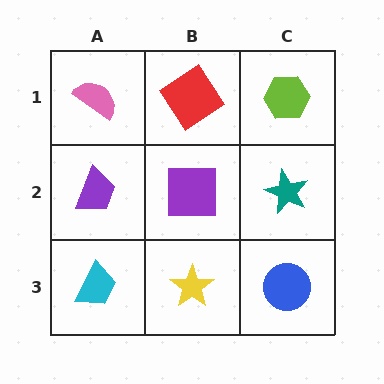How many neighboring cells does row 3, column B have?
3.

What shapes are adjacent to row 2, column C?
A lime hexagon (row 1, column C), a blue circle (row 3, column C), a purple square (row 2, column B).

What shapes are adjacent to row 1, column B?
A purple square (row 2, column B), a pink semicircle (row 1, column A), a lime hexagon (row 1, column C).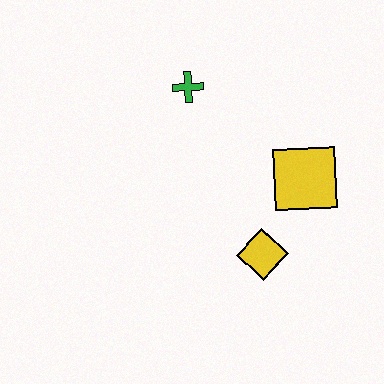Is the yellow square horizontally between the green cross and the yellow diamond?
No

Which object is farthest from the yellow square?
The green cross is farthest from the yellow square.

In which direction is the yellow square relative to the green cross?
The yellow square is to the right of the green cross.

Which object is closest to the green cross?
The yellow square is closest to the green cross.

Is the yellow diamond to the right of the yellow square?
No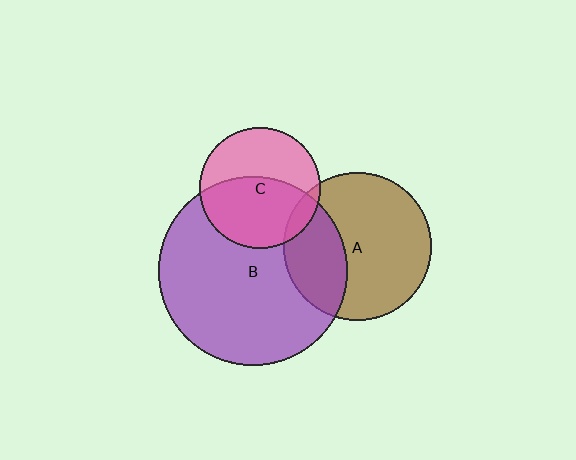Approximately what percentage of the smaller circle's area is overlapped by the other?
Approximately 30%.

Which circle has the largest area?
Circle B (purple).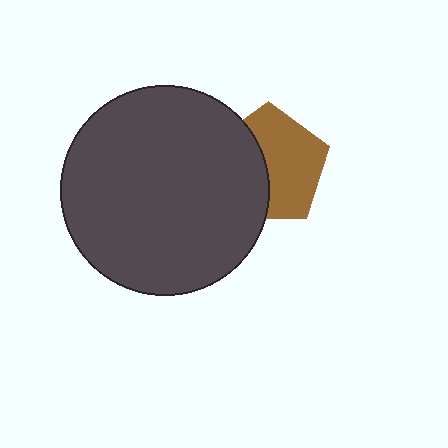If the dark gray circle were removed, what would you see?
You would see the complete brown pentagon.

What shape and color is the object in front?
The object in front is a dark gray circle.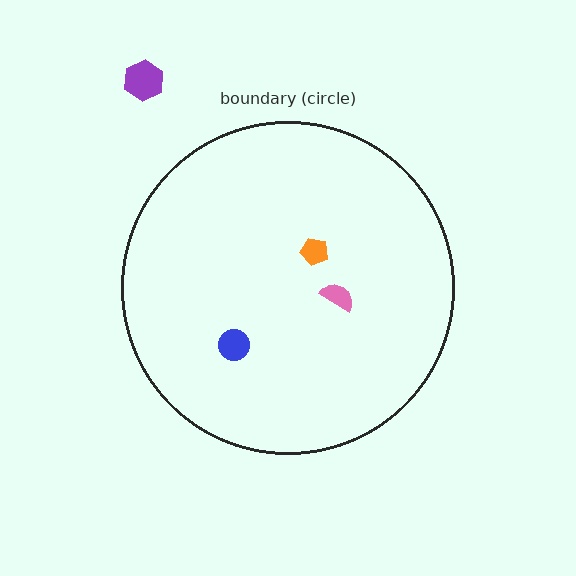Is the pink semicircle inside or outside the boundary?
Inside.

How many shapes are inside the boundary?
3 inside, 1 outside.